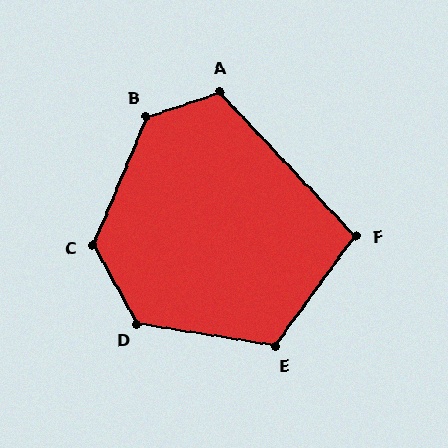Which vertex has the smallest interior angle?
F, at approximately 101 degrees.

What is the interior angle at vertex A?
Approximately 115 degrees (obtuse).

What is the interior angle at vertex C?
Approximately 128 degrees (obtuse).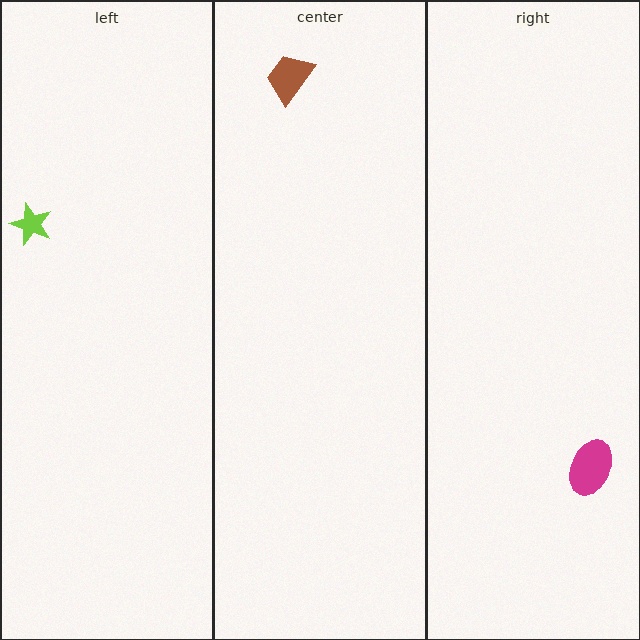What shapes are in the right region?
The magenta ellipse.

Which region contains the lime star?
The left region.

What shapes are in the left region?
The lime star.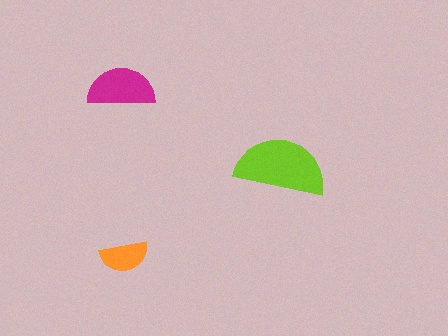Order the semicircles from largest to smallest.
the lime one, the magenta one, the orange one.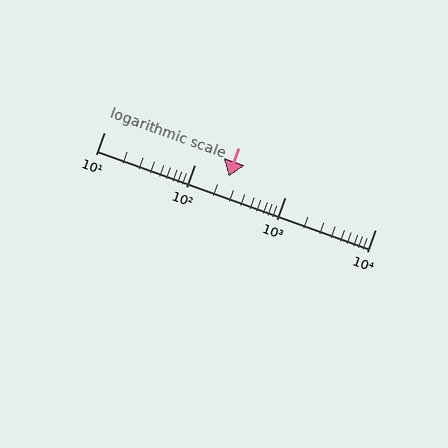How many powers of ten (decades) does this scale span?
The scale spans 3 decades, from 10 to 10000.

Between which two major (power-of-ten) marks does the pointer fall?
The pointer is between 100 and 1000.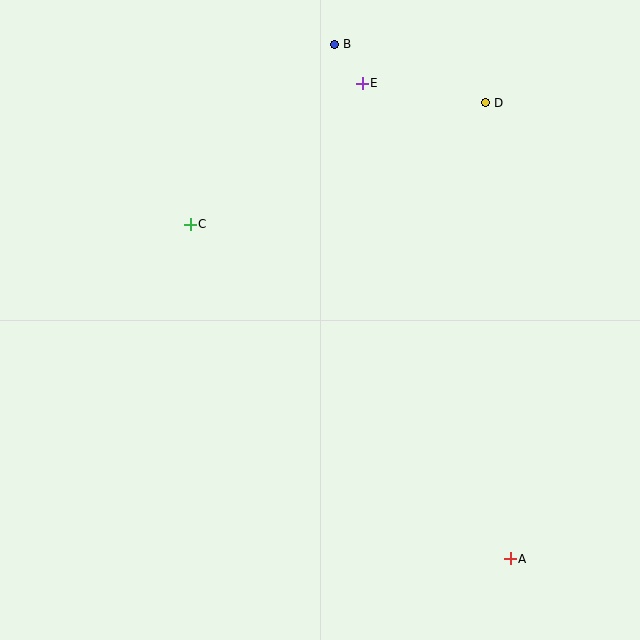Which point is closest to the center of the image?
Point C at (190, 224) is closest to the center.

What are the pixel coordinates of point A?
Point A is at (510, 559).